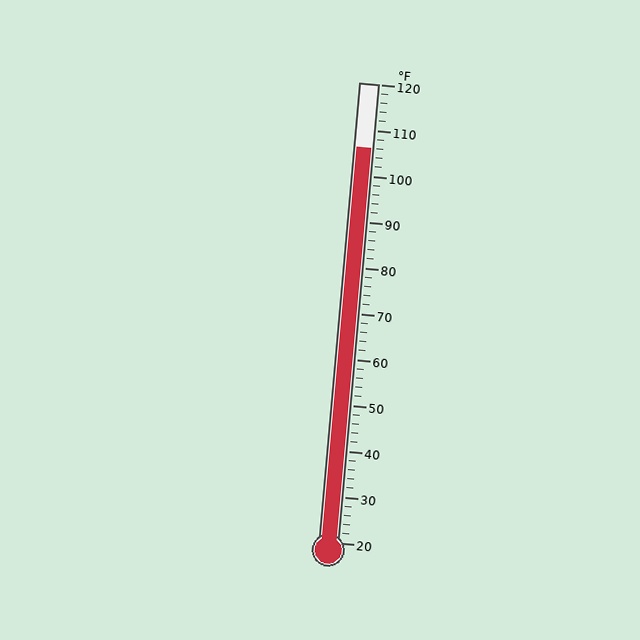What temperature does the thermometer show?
The thermometer shows approximately 106°F.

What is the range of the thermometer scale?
The thermometer scale ranges from 20°F to 120°F.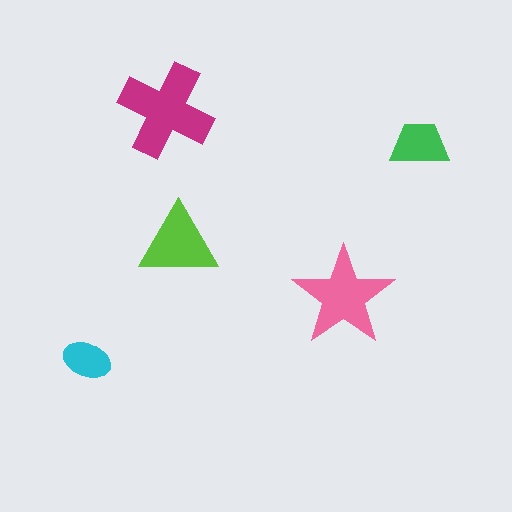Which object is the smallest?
The cyan ellipse.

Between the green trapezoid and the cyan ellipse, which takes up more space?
The green trapezoid.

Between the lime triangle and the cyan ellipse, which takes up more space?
The lime triangle.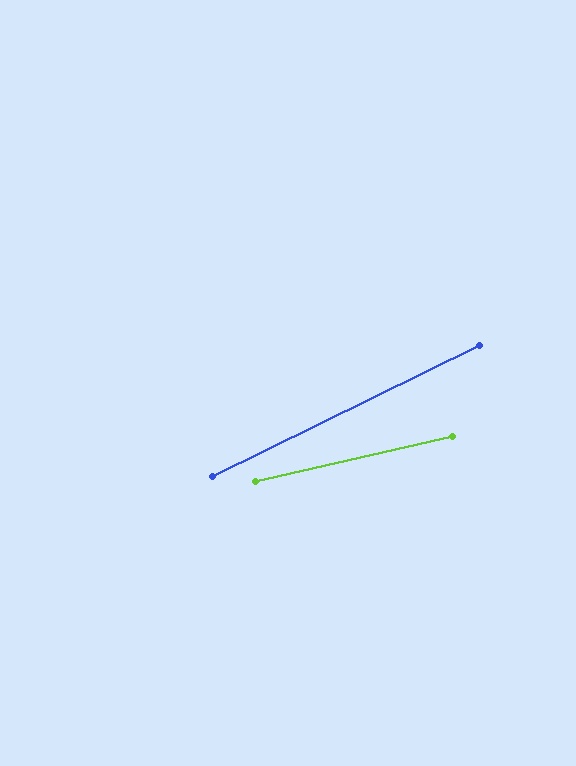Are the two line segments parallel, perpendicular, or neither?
Neither parallel nor perpendicular — they differ by about 13°.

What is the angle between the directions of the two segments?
Approximately 13 degrees.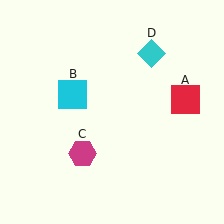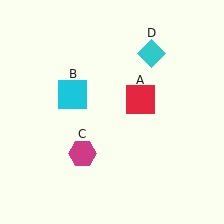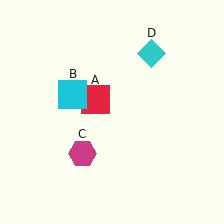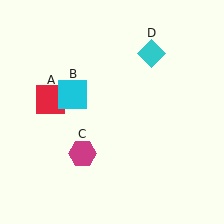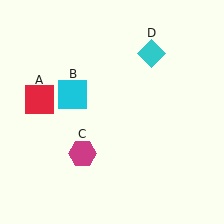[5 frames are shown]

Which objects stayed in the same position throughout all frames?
Cyan square (object B) and magenta hexagon (object C) and cyan diamond (object D) remained stationary.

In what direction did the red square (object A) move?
The red square (object A) moved left.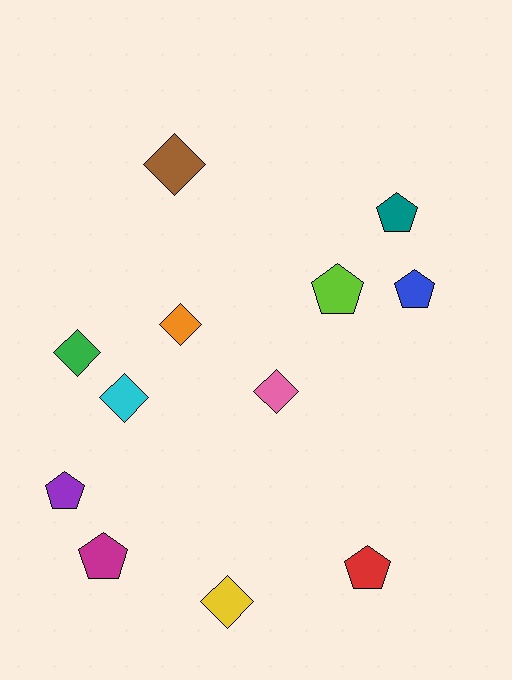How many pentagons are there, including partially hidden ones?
There are 6 pentagons.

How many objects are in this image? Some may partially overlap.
There are 12 objects.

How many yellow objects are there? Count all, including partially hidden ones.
There is 1 yellow object.